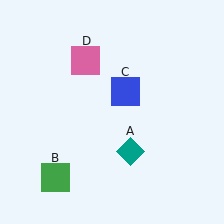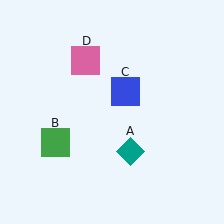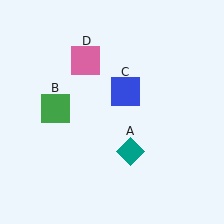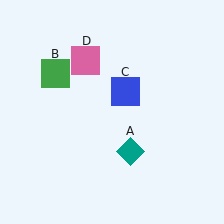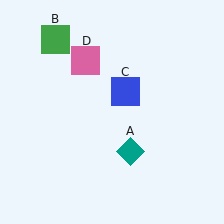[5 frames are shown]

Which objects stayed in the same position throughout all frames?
Teal diamond (object A) and blue square (object C) and pink square (object D) remained stationary.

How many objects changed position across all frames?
1 object changed position: green square (object B).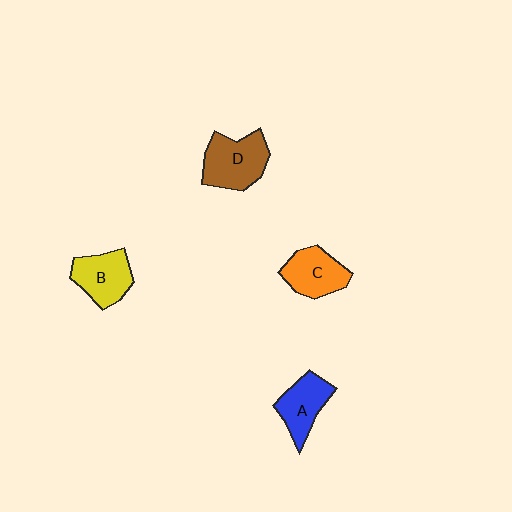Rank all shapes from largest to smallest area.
From largest to smallest: D (brown), B (yellow), C (orange), A (blue).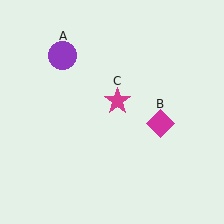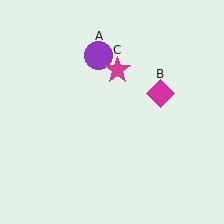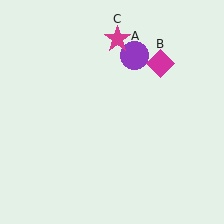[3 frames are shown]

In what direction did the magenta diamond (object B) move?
The magenta diamond (object B) moved up.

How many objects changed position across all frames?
3 objects changed position: purple circle (object A), magenta diamond (object B), magenta star (object C).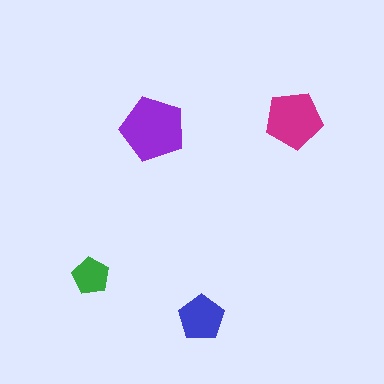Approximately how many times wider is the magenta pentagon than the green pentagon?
About 1.5 times wider.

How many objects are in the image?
There are 4 objects in the image.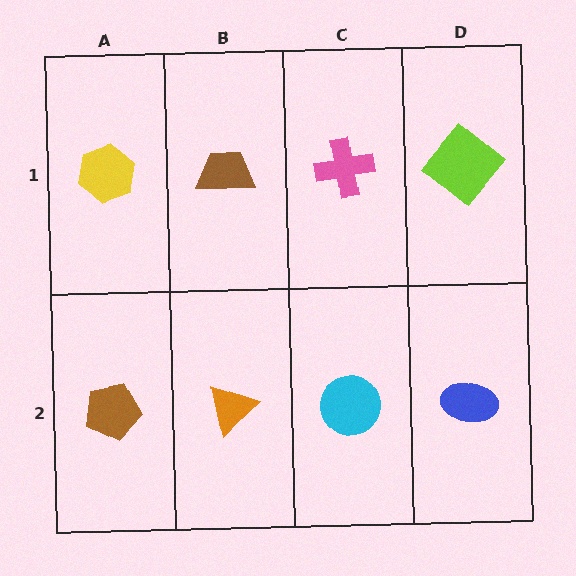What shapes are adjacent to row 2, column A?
A yellow hexagon (row 1, column A), an orange triangle (row 2, column B).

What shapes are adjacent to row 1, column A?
A brown pentagon (row 2, column A), a brown trapezoid (row 1, column B).